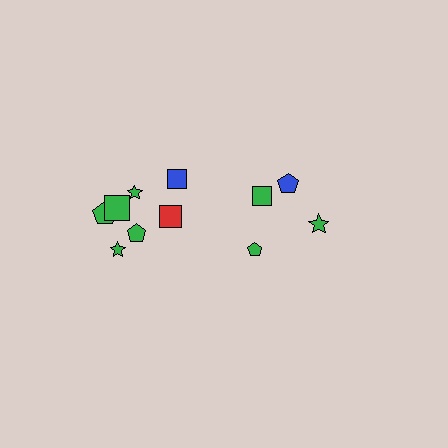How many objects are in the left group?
There are 7 objects.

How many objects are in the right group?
There are 4 objects.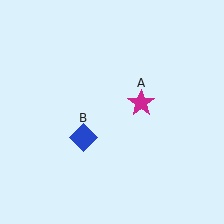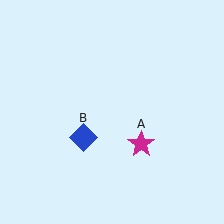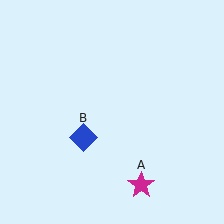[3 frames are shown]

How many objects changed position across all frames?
1 object changed position: magenta star (object A).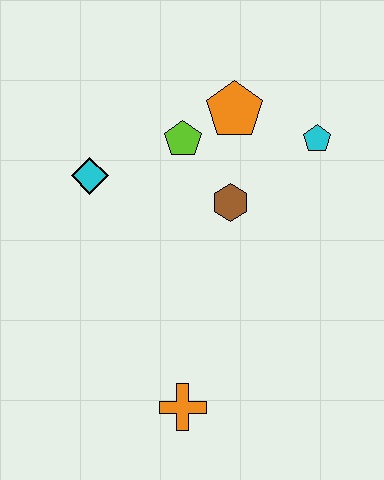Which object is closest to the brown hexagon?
The lime pentagon is closest to the brown hexagon.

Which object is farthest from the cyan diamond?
The orange cross is farthest from the cyan diamond.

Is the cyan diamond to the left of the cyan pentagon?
Yes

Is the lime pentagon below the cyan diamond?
No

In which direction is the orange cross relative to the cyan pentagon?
The orange cross is below the cyan pentagon.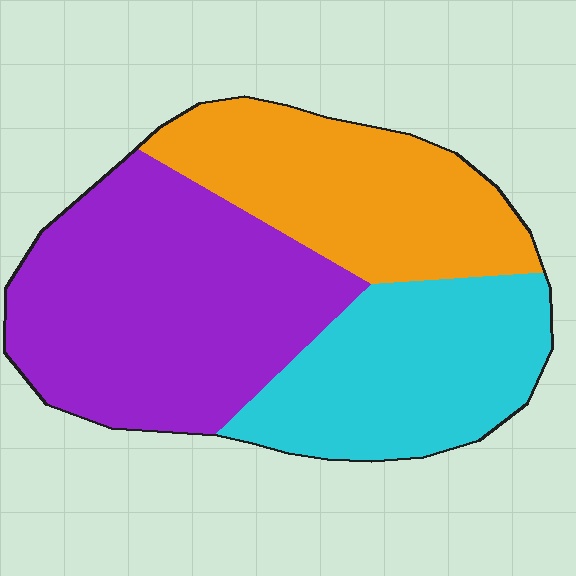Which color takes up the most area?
Purple, at roughly 45%.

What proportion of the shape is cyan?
Cyan takes up about one quarter (1/4) of the shape.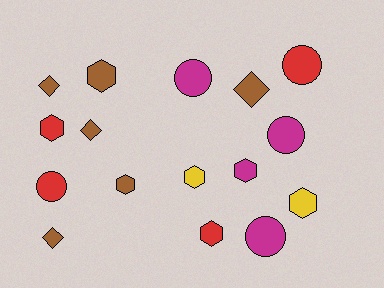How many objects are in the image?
There are 16 objects.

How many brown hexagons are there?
There are 2 brown hexagons.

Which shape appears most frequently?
Hexagon, with 7 objects.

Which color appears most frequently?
Brown, with 6 objects.